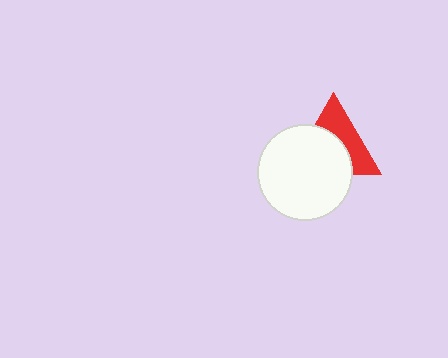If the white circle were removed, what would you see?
You would see the complete red triangle.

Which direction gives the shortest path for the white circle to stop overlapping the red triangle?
Moving down gives the shortest separation.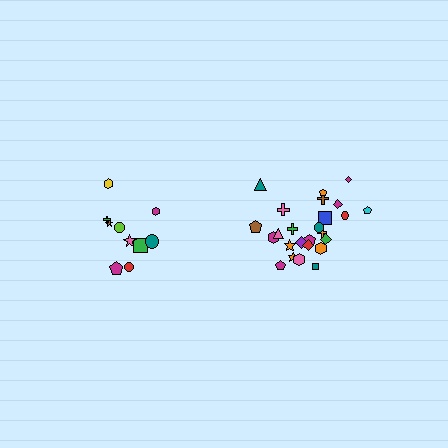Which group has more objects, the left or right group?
The right group.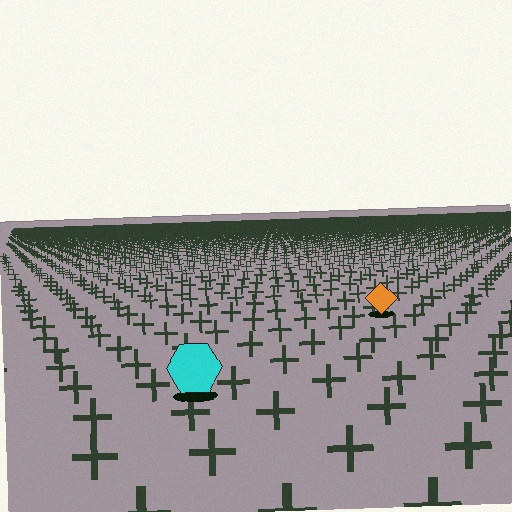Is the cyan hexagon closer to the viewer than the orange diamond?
Yes. The cyan hexagon is closer — you can tell from the texture gradient: the ground texture is coarser near it.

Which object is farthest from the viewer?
The orange diamond is farthest from the viewer. It appears smaller and the ground texture around it is denser.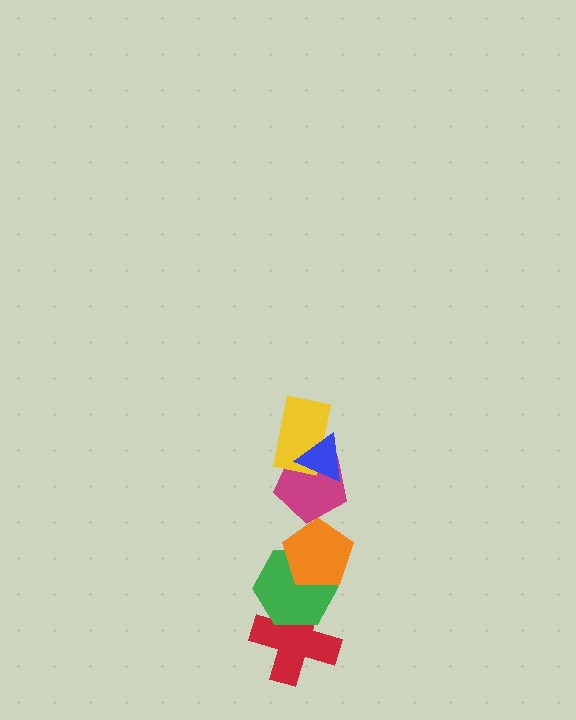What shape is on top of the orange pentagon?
The magenta pentagon is on top of the orange pentagon.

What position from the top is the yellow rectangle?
The yellow rectangle is 2nd from the top.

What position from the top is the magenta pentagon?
The magenta pentagon is 3rd from the top.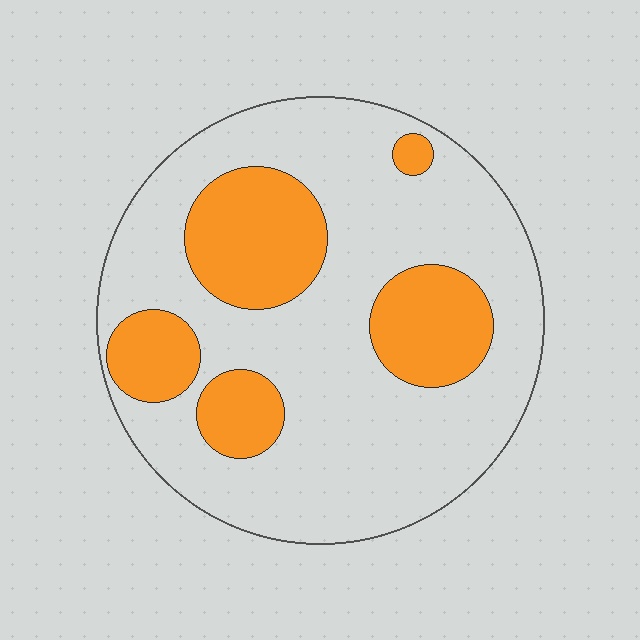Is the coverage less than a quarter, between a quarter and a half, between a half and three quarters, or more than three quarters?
Between a quarter and a half.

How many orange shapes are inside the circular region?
5.